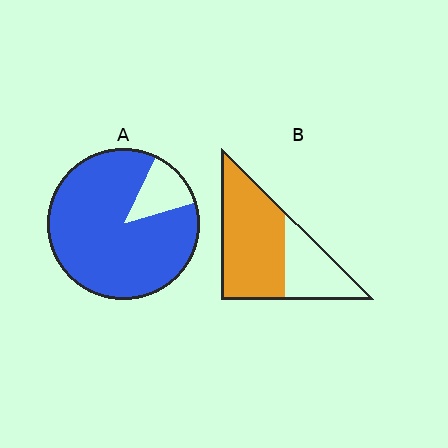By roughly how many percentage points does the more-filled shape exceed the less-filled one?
By roughly 20 percentage points (A over B).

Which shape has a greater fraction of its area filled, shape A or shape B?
Shape A.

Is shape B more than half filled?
Yes.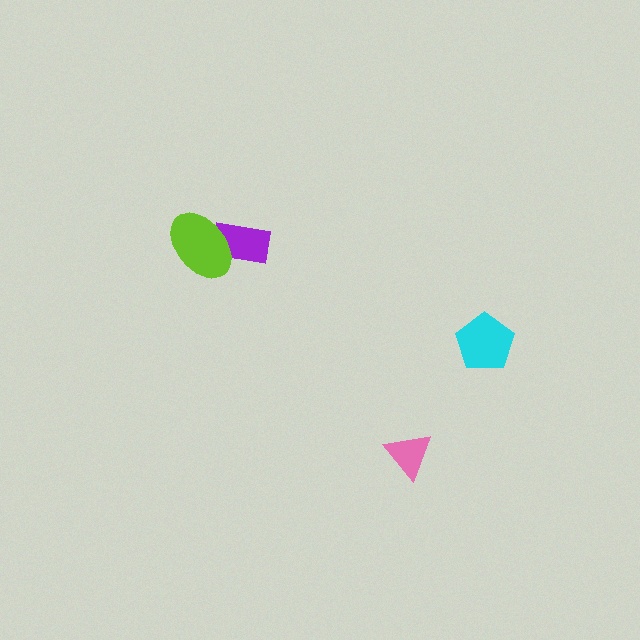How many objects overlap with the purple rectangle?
1 object overlaps with the purple rectangle.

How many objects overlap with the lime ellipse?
1 object overlaps with the lime ellipse.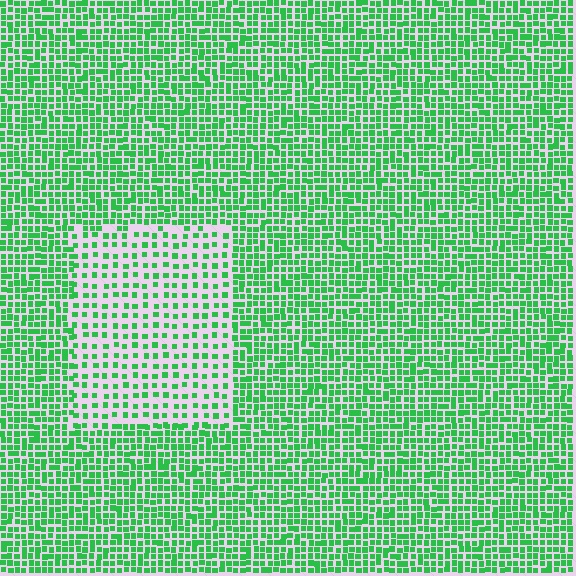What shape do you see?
I see a rectangle.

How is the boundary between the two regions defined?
The boundary is defined by a change in element density (approximately 2.2x ratio). All elements are the same color, size, and shape.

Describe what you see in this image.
The image contains small green elements arranged at two different densities. A rectangle-shaped region is visible where the elements are less densely packed than the surrounding area.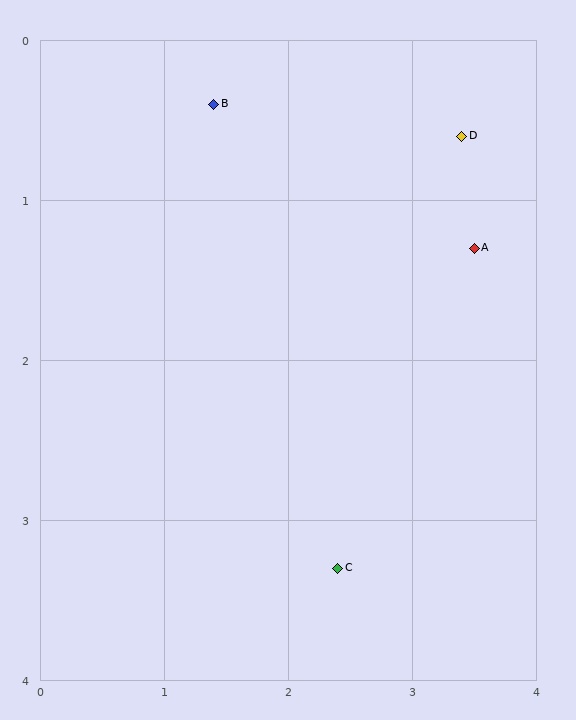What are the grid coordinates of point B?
Point B is at approximately (1.4, 0.4).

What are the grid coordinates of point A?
Point A is at approximately (3.5, 1.3).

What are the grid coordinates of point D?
Point D is at approximately (3.4, 0.6).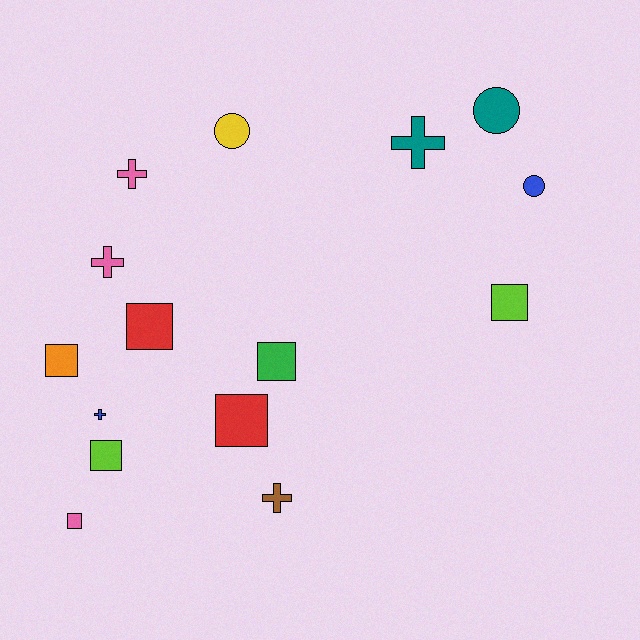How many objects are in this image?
There are 15 objects.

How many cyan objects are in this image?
There are no cyan objects.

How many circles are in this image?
There are 3 circles.